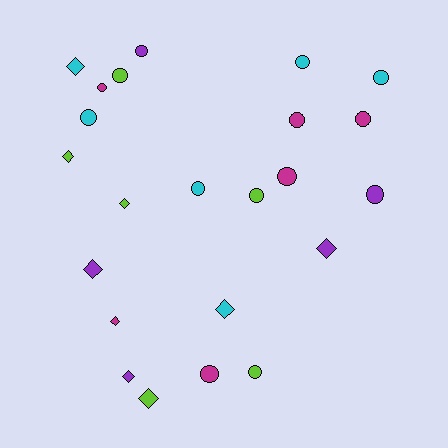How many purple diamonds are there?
There are 3 purple diamonds.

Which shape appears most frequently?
Circle, with 14 objects.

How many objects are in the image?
There are 23 objects.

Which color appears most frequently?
Lime, with 6 objects.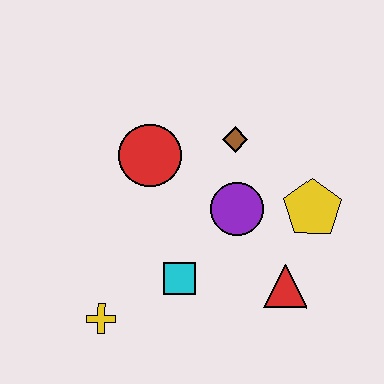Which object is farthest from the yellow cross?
The yellow pentagon is farthest from the yellow cross.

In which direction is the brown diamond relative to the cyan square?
The brown diamond is above the cyan square.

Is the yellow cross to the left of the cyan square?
Yes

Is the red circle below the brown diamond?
Yes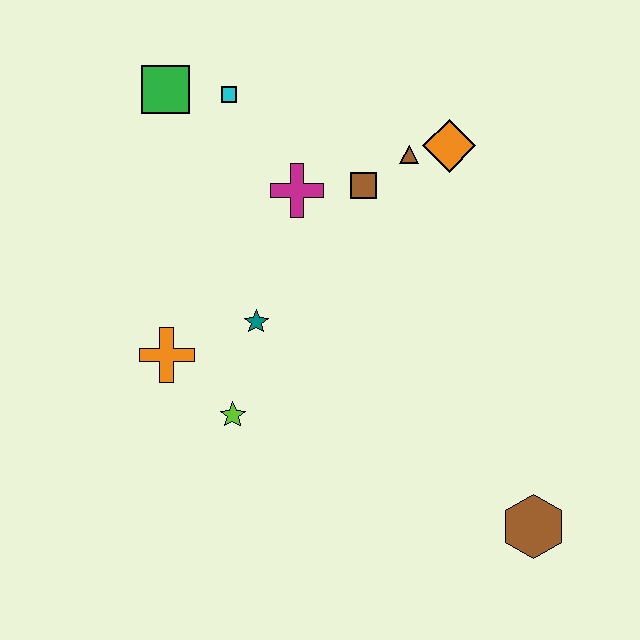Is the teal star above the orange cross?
Yes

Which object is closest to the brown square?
The brown triangle is closest to the brown square.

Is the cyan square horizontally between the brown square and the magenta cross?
No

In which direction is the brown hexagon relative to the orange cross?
The brown hexagon is to the right of the orange cross.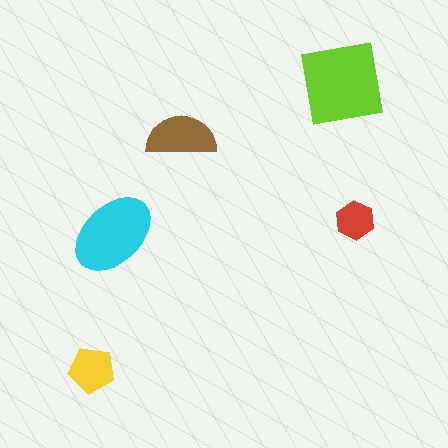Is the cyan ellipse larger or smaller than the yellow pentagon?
Larger.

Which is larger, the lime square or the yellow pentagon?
The lime square.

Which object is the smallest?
The red hexagon.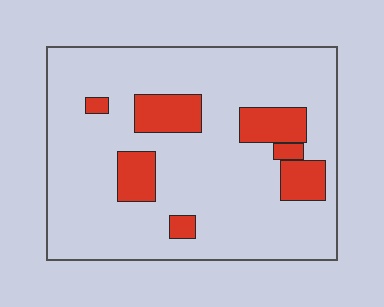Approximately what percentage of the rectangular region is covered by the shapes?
Approximately 15%.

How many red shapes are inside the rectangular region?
7.